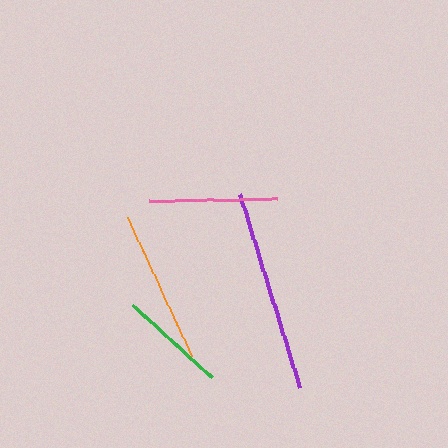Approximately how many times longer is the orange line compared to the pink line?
The orange line is approximately 1.2 times the length of the pink line.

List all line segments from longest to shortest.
From longest to shortest: purple, orange, pink, green.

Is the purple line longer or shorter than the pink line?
The purple line is longer than the pink line.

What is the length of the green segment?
The green segment is approximately 107 pixels long.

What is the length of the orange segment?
The orange segment is approximately 154 pixels long.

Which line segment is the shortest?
The green line is the shortest at approximately 107 pixels.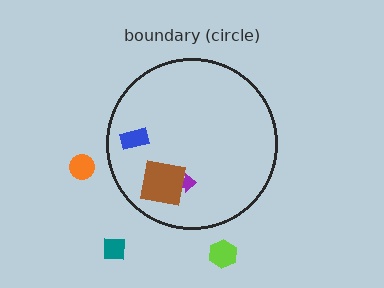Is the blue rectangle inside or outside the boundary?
Inside.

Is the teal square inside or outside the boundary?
Outside.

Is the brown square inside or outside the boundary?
Inside.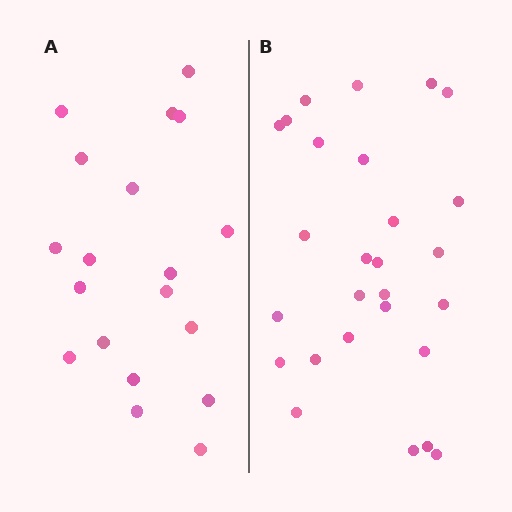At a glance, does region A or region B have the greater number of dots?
Region B (the right region) has more dots.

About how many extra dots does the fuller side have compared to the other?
Region B has roughly 8 or so more dots than region A.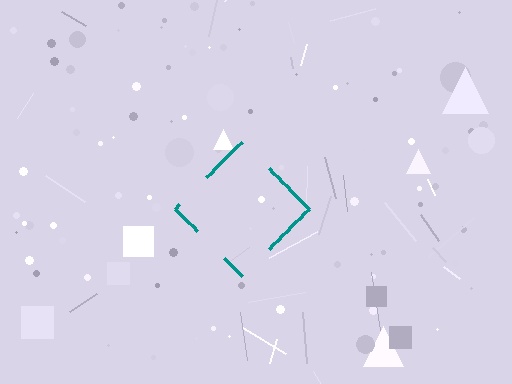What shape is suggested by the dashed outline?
The dashed outline suggests a diamond.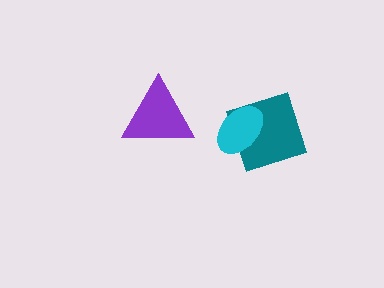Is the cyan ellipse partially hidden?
No, no other shape covers it.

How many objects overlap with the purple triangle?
0 objects overlap with the purple triangle.